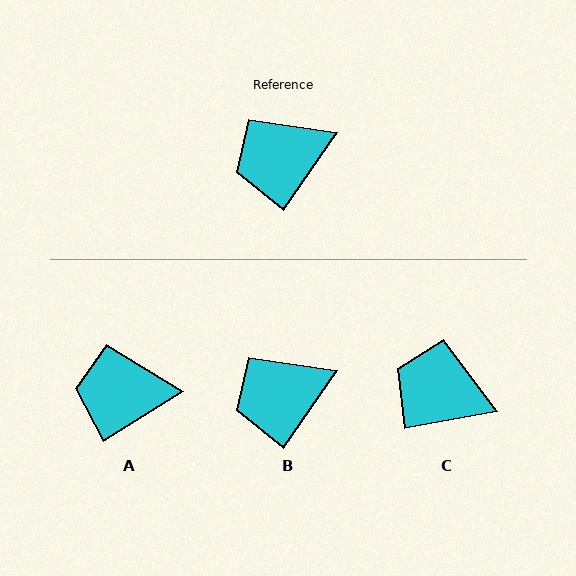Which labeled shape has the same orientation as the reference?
B.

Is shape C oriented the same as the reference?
No, it is off by about 45 degrees.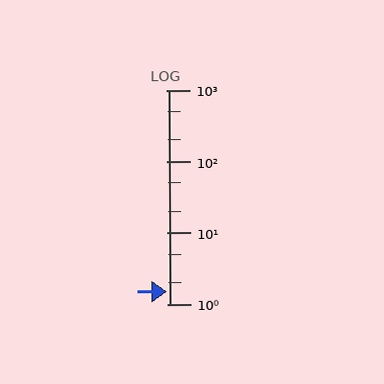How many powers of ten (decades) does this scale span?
The scale spans 3 decades, from 1 to 1000.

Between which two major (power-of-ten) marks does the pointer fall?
The pointer is between 1 and 10.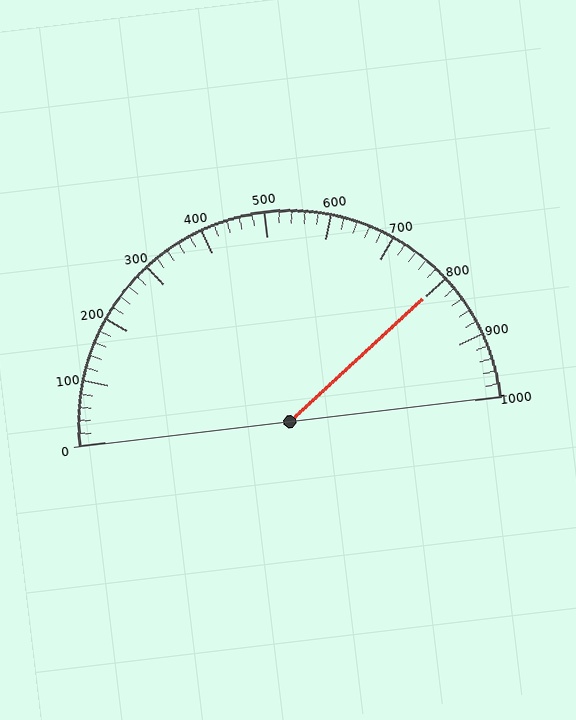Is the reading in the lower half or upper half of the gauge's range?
The reading is in the upper half of the range (0 to 1000).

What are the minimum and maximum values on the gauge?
The gauge ranges from 0 to 1000.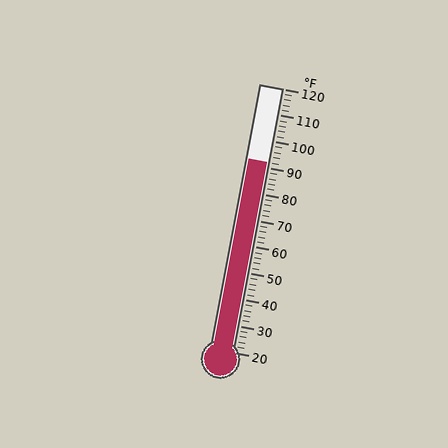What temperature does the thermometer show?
The thermometer shows approximately 92°F.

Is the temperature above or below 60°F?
The temperature is above 60°F.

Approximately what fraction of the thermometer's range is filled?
The thermometer is filled to approximately 70% of its range.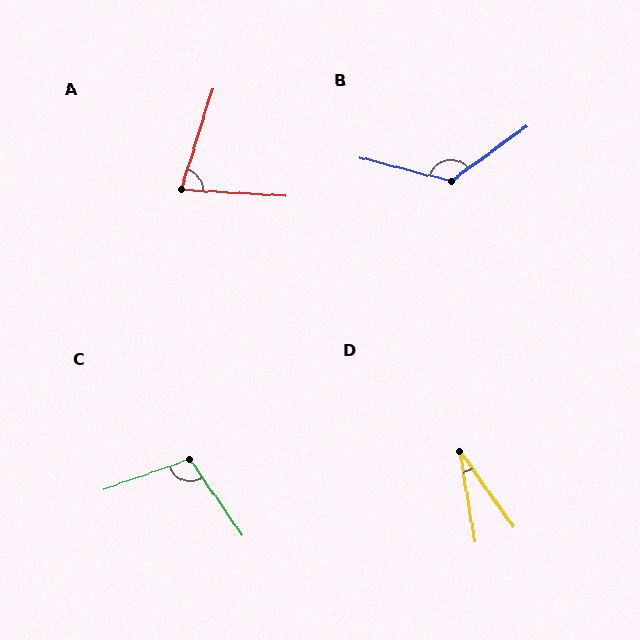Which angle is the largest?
B, at approximately 130 degrees.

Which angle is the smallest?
D, at approximately 26 degrees.